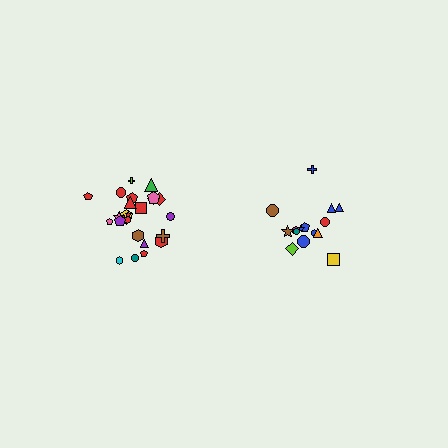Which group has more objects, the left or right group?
The left group.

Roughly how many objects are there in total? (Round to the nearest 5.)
Roughly 40 objects in total.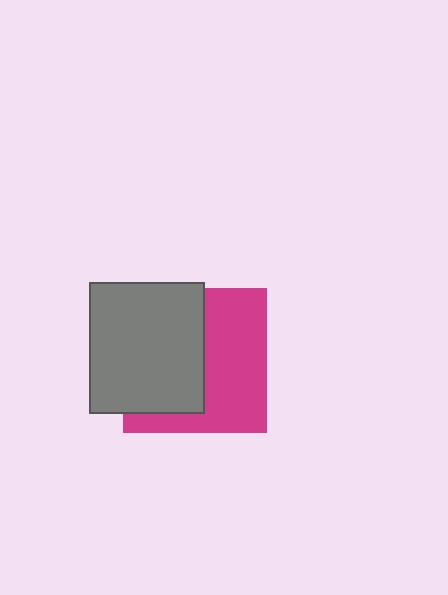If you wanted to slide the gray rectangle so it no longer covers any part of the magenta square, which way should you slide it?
Slide it left — that is the most direct way to separate the two shapes.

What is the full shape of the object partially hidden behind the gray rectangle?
The partially hidden object is a magenta square.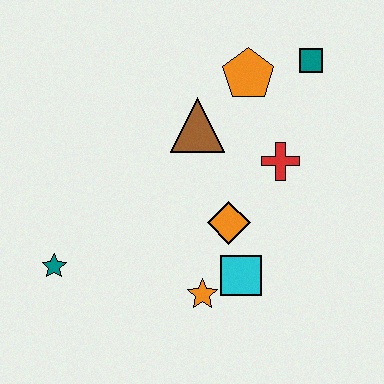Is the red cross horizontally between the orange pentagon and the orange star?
No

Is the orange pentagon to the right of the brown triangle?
Yes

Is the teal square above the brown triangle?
Yes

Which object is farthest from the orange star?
The teal square is farthest from the orange star.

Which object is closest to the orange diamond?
The cyan square is closest to the orange diamond.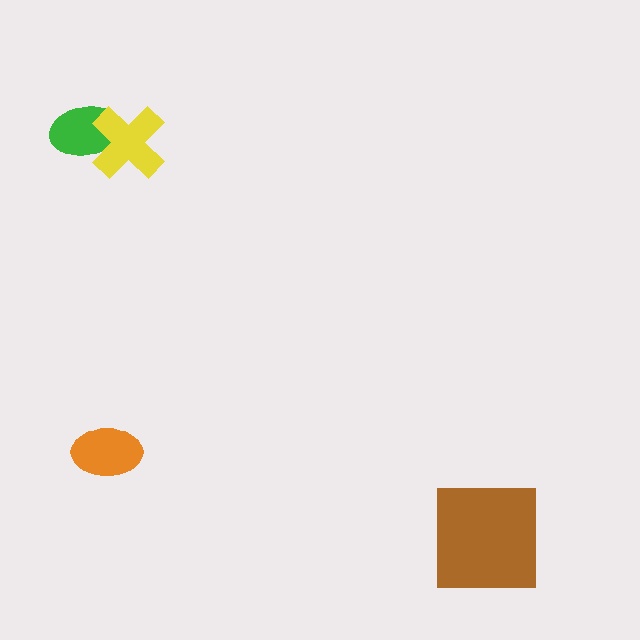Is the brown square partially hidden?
No, no other shape covers it.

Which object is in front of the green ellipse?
The yellow cross is in front of the green ellipse.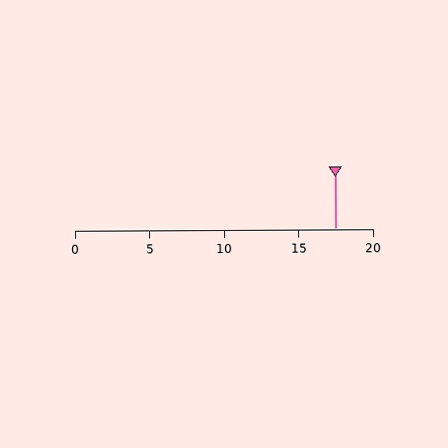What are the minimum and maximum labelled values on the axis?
The axis runs from 0 to 20.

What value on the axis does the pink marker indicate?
The marker indicates approximately 17.5.